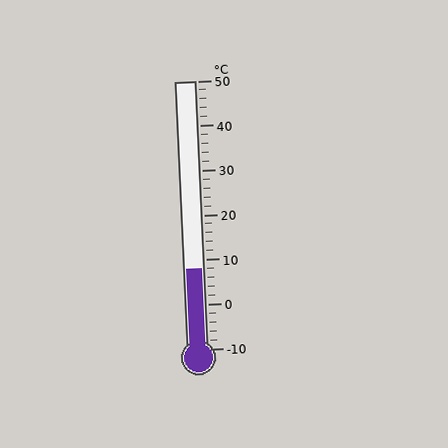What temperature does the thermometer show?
The thermometer shows approximately 8°C.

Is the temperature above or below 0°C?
The temperature is above 0°C.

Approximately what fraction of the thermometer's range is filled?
The thermometer is filled to approximately 30% of its range.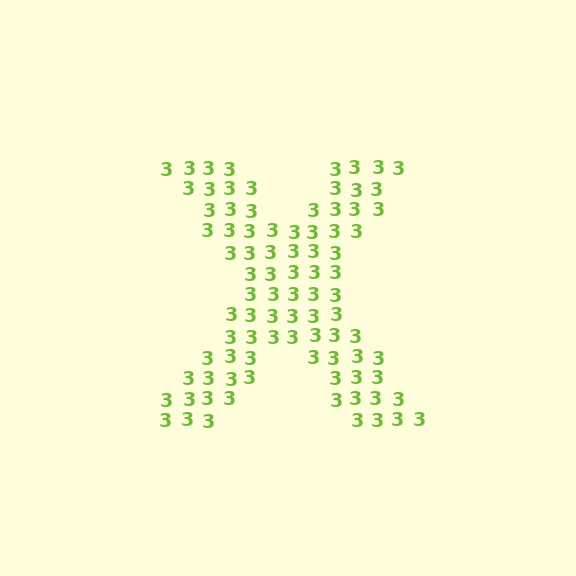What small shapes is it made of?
It is made of small digit 3's.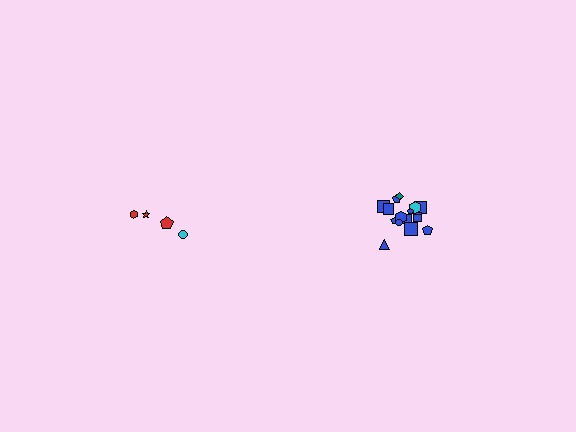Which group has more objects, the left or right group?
The right group.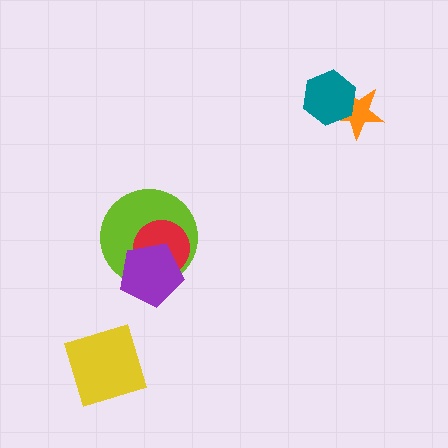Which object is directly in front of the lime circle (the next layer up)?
The red circle is directly in front of the lime circle.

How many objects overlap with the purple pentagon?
2 objects overlap with the purple pentagon.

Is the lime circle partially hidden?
Yes, it is partially covered by another shape.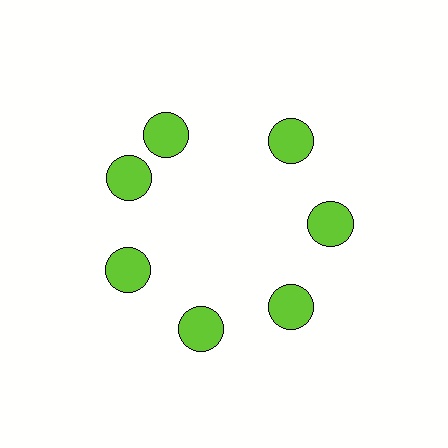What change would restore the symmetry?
The symmetry would be restored by rotating it back into even spacing with its neighbors so that all 7 circles sit at equal angles and equal distance from the center.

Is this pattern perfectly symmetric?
No. The 7 lime circles are arranged in a ring, but one element near the 12 o'clock position is rotated out of alignment along the ring, breaking the 7-fold rotational symmetry.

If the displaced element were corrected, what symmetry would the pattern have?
It would have 7-fold rotational symmetry — the pattern would map onto itself every 51 degrees.